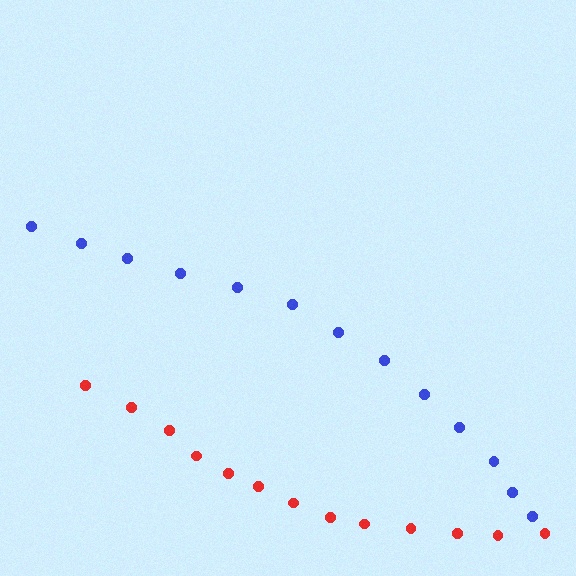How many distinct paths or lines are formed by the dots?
There are 2 distinct paths.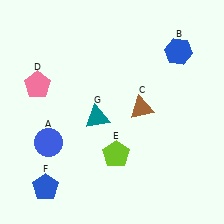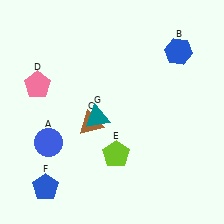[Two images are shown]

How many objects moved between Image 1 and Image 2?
1 object moved between the two images.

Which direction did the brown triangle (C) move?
The brown triangle (C) moved left.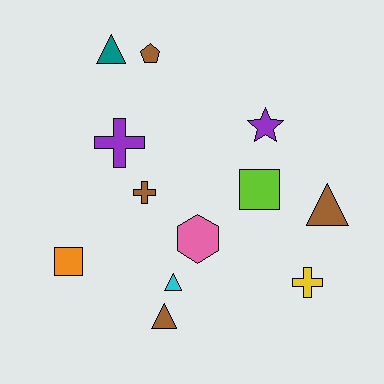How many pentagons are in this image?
There is 1 pentagon.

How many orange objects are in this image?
There is 1 orange object.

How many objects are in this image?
There are 12 objects.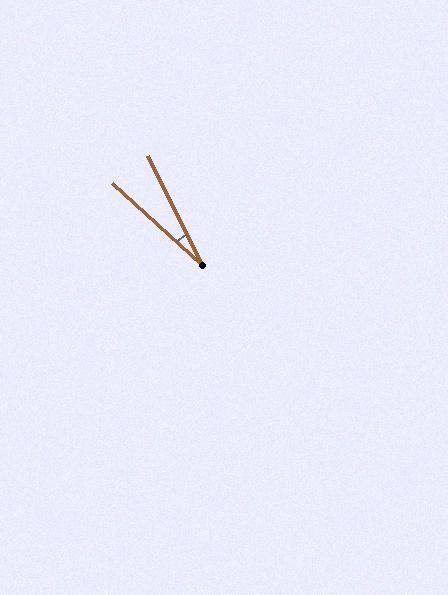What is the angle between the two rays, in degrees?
Approximately 21 degrees.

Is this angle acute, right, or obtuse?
It is acute.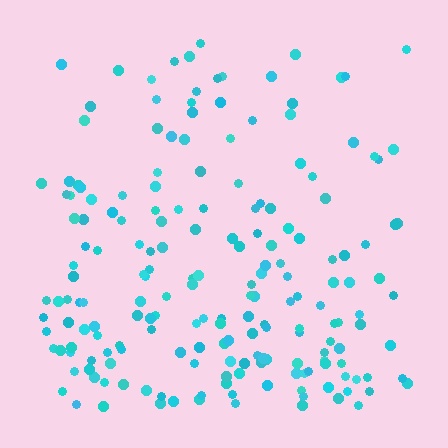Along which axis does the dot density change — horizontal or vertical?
Vertical.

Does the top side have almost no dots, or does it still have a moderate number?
Still a moderate number, just noticeably fewer than the bottom.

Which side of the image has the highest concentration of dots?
The bottom.